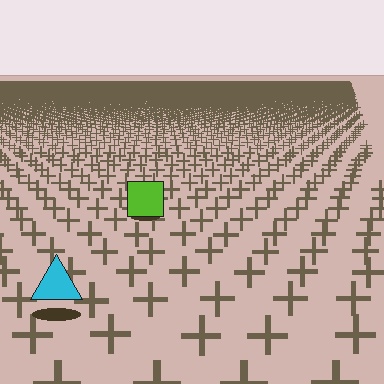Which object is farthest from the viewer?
The lime square is farthest from the viewer. It appears smaller and the ground texture around it is denser.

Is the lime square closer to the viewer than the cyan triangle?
No. The cyan triangle is closer — you can tell from the texture gradient: the ground texture is coarser near it.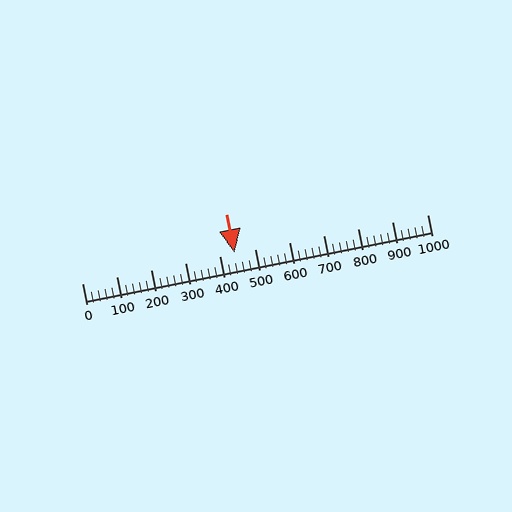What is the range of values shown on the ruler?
The ruler shows values from 0 to 1000.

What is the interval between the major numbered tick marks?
The major tick marks are spaced 100 units apart.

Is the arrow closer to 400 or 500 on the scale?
The arrow is closer to 400.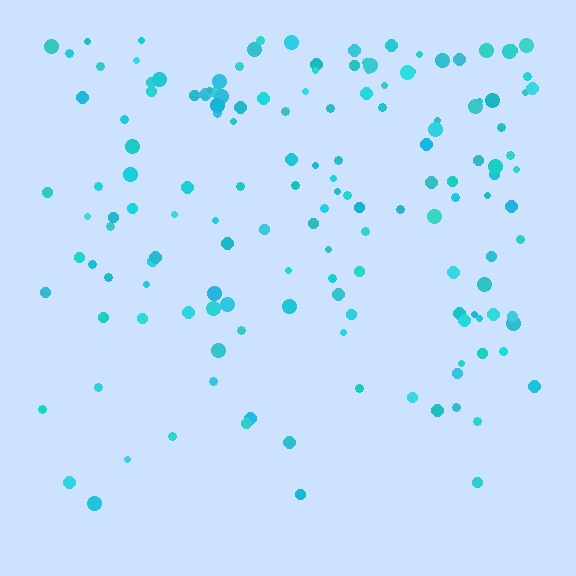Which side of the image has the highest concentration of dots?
The top.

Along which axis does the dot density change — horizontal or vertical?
Vertical.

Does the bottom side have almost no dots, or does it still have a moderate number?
Still a moderate number, just noticeably fewer than the top.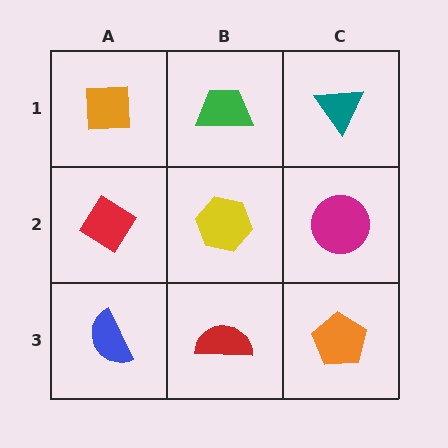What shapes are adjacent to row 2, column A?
An orange square (row 1, column A), a blue semicircle (row 3, column A), a yellow hexagon (row 2, column B).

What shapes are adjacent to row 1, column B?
A yellow hexagon (row 2, column B), an orange square (row 1, column A), a teal triangle (row 1, column C).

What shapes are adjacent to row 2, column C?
A teal triangle (row 1, column C), an orange pentagon (row 3, column C), a yellow hexagon (row 2, column B).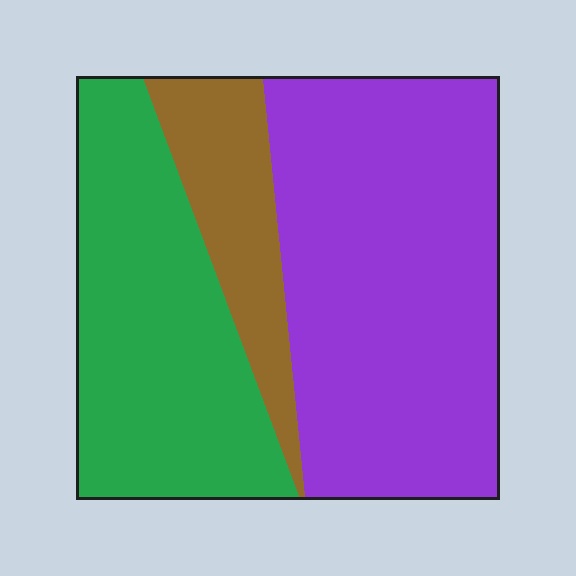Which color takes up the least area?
Brown, at roughly 15%.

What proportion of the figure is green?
Green covers roughly 35% of the figure.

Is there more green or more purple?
Purple.